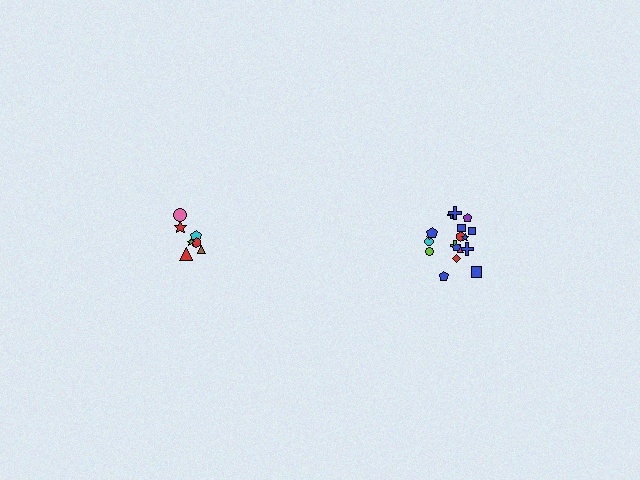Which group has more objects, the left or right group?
The right group.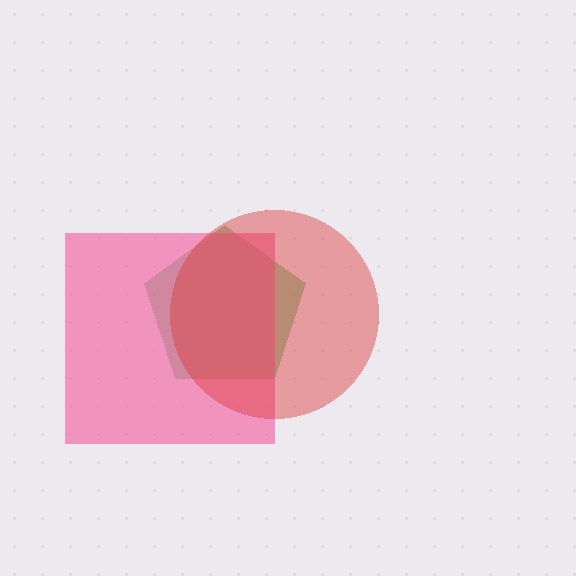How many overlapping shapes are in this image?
There are 3 overlapping shapes in the image.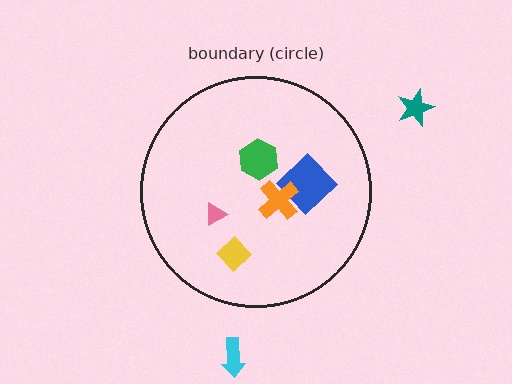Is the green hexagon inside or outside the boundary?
Inside.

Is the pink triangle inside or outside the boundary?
Inside.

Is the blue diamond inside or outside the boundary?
Inside.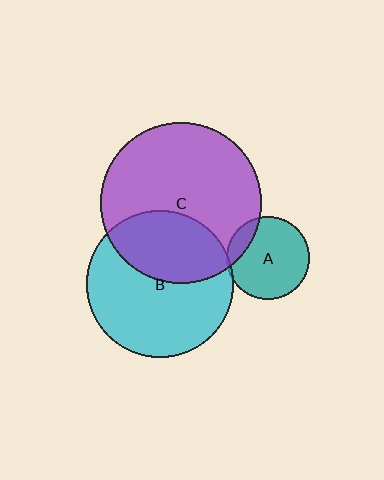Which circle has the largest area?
Circle C (purple).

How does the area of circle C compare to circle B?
Approximately 1.2 times.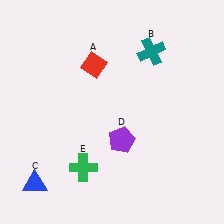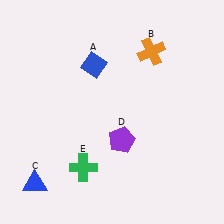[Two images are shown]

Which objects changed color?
A changed from red to blue. B changed from teal to orange.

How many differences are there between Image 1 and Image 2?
There are 2 differences between the two images.